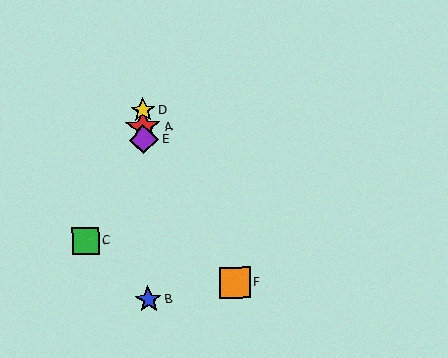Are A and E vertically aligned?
Yes, both are at x≈143.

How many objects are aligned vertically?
4 objects (A, B, D, E) are aligned vertically.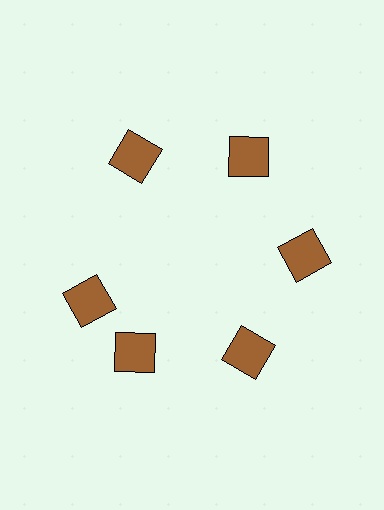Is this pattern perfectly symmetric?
No. The 6 brown squares are arranged in a ring, but one element near the 9 o'clock position is rotated out of alignment along the ring, breaking the 6-fold rotational symmetry.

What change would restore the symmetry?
The symmetry would be restored by rotating it back into even spacing with its neighbors so that all 6 squares sit at equal angles and equal distance from the center.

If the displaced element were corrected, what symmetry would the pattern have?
It would have 6-fold rotational symmetry — the pattern would map onto itself every 60 degrees.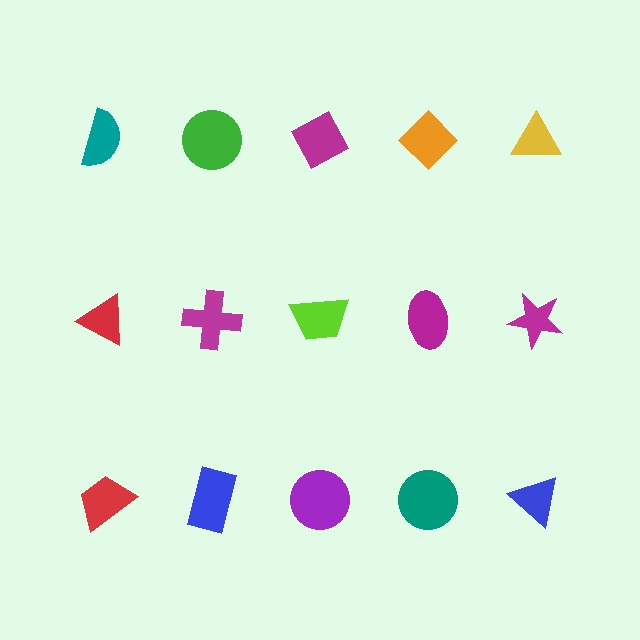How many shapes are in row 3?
5 shapes.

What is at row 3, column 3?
A purple circle.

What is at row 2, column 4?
A magenta ellipse.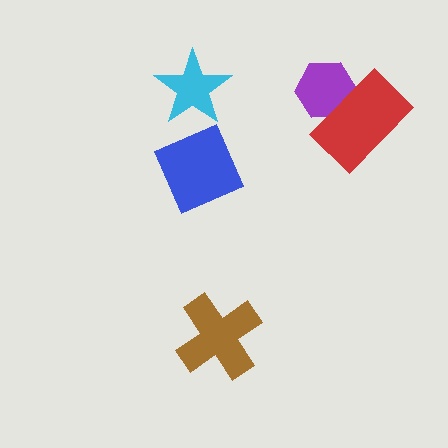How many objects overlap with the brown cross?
0 objects overlap with the brown cross.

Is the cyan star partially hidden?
No, no other shape covers it.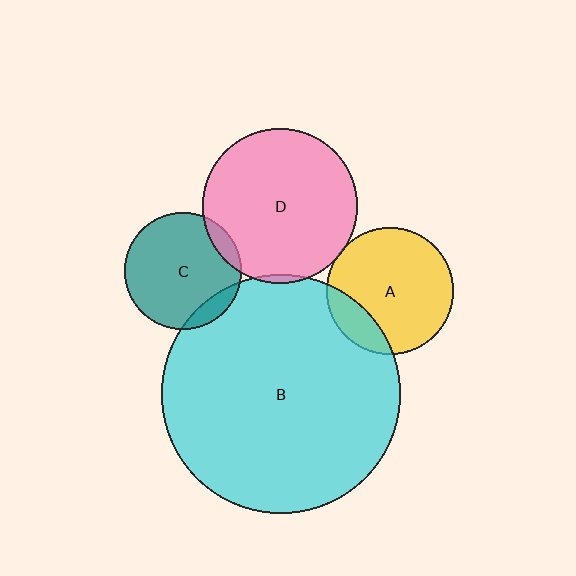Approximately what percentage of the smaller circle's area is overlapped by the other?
Approximately 10%.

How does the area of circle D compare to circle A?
Approximately 1.5 times.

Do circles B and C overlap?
Yes.